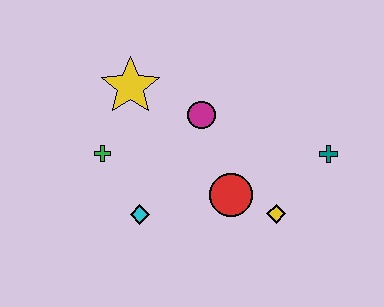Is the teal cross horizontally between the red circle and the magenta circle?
No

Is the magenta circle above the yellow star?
No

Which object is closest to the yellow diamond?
The red circle is closest to the yellow diamond.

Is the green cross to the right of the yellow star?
No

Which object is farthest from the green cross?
The teal cross is farthest from the green cross.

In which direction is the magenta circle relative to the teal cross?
The magenta circle is to the left of the teal cross.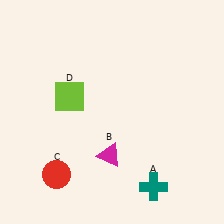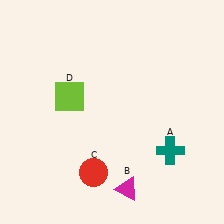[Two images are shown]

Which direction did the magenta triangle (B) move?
The magenta triangle (B) moved down.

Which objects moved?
The objects that moved are: the teal cross (A), the magenta triangle (B), the red circle (C).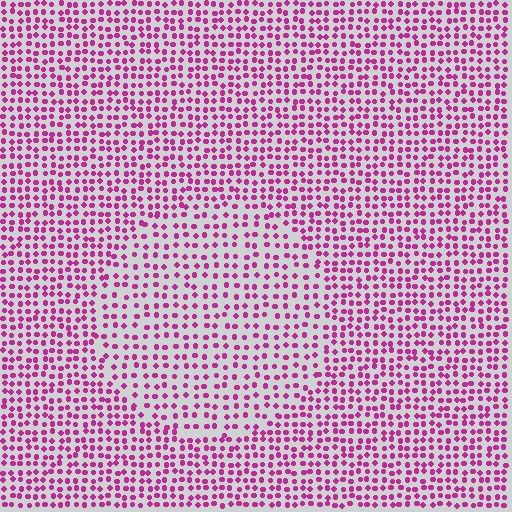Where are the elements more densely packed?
The elements are more densely packed outside the circle boundary.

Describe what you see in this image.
The image contains small magenta elements arranged at two different densities. A circle-shaped region is visible where the elements are less densely packed than the surrounding area.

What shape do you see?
I see a circle.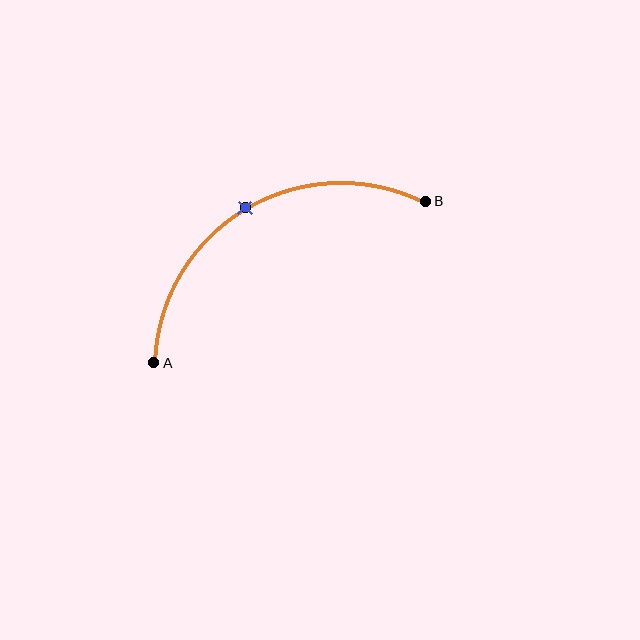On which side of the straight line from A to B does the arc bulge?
The arc bulges above the straight line connecting A and B.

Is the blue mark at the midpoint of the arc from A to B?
Yes. The blue mark lies on the arc at equal arc-length from both A and B — it is the arc midpoint.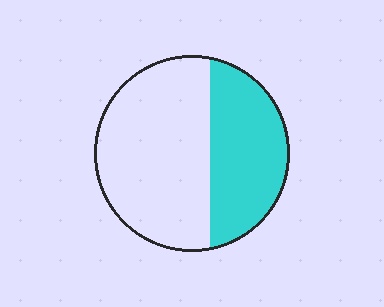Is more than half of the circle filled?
No.